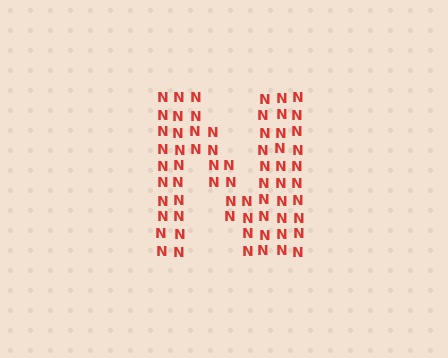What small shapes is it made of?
It is made of small letter N's.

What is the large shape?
The large shape is the letter N.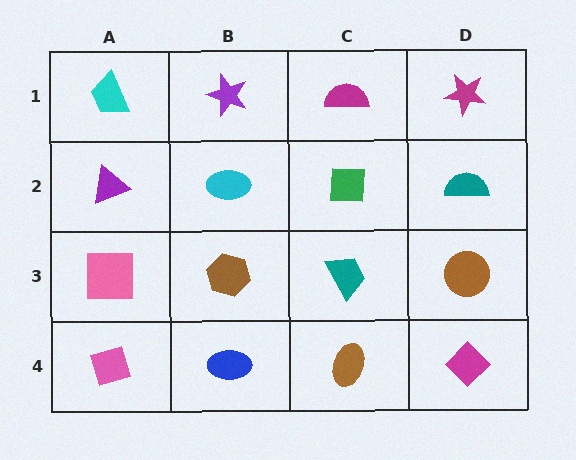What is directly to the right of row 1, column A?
A purple star.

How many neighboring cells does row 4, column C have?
3.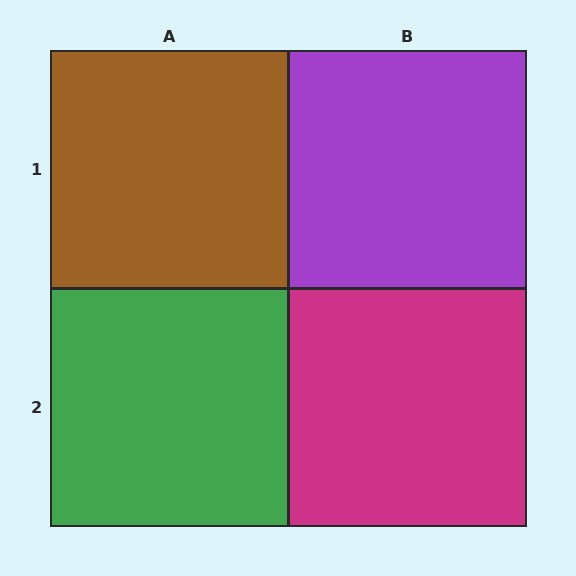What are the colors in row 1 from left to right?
Brown, purple.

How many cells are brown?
1 cell is brown.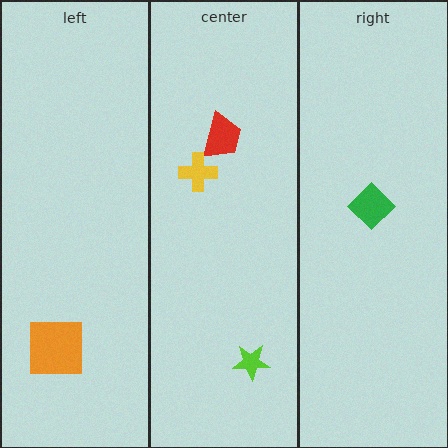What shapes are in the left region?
The orange square.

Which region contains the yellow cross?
The center region.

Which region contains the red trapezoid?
The center region.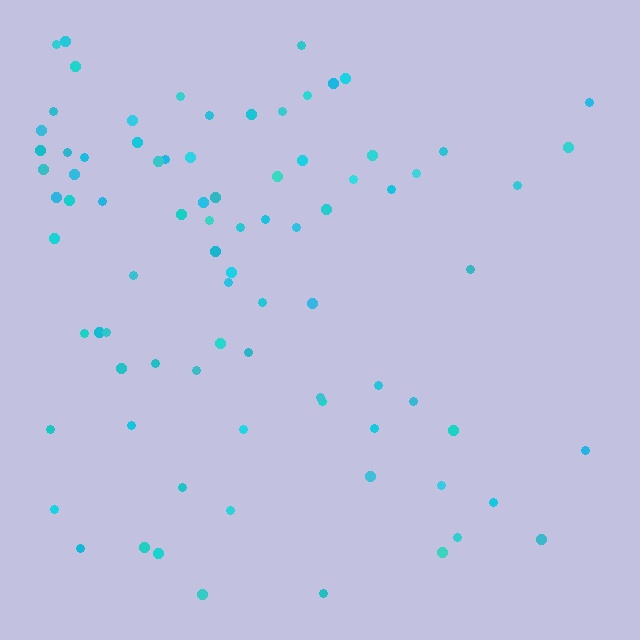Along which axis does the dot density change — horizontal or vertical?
Horizontal.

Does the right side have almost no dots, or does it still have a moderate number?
Still a moderate number, just noticeably fewer than the left.